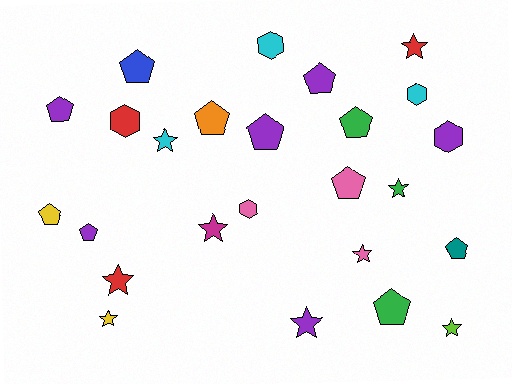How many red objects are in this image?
There are 3 red objects.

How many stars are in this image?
There are 9 stars.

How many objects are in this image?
There are 25 objects.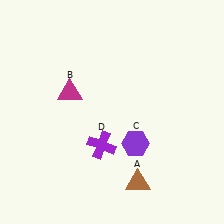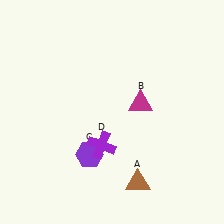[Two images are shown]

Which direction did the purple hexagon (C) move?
The purple hexagon (C) moved left.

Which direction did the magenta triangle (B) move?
The magenta triangle (B) moved right.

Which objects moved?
The objects that moved are: the magenta triangle (B), the purple hexagon (C).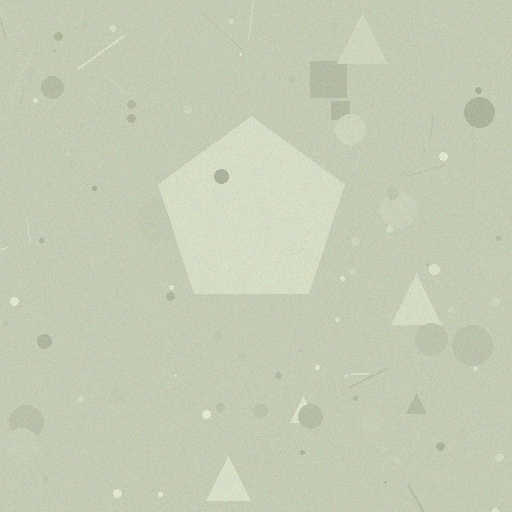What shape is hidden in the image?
A pentagon is hidden in the image.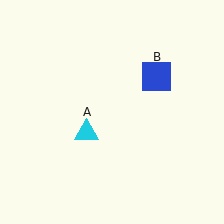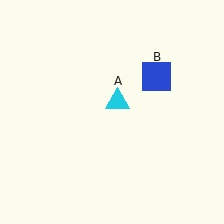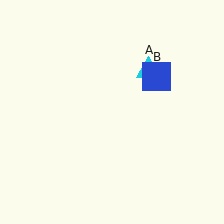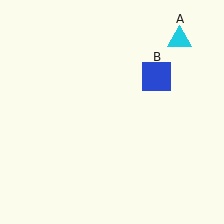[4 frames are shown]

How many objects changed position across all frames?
1 object changed position: cyan triangle (object A).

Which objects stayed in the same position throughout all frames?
Blue square (object B) remained stationary.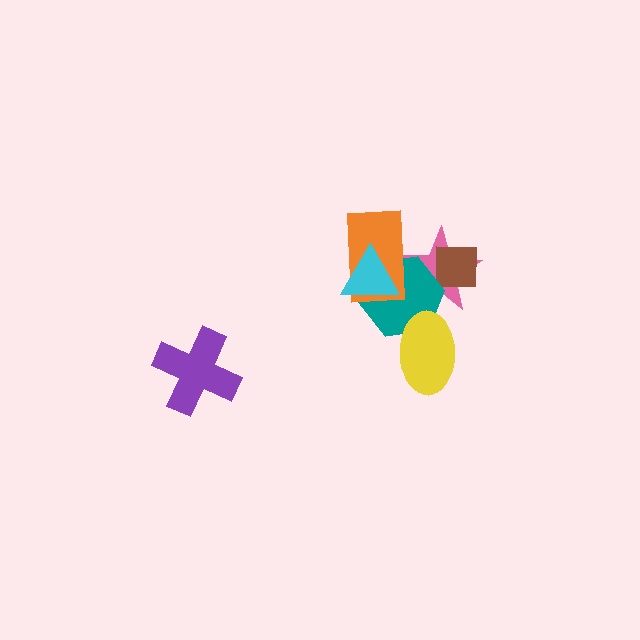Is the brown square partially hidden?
Yes, it is partially covered by another shape.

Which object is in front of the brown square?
The teal hexagon is in front of the brown square.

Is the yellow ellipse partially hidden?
No, no other shape covers it.